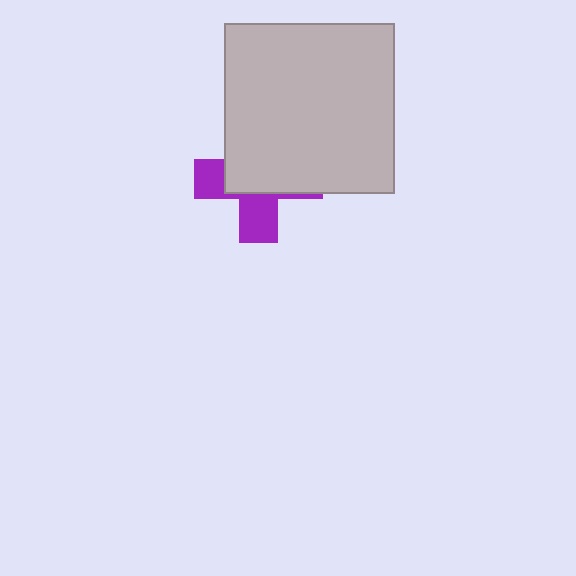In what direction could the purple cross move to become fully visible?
The purple cross could move down. That would shift it out from behind the light gray square entirely.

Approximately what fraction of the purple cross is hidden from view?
Roughly 60% of the purple cross is hidden behind the light gray square.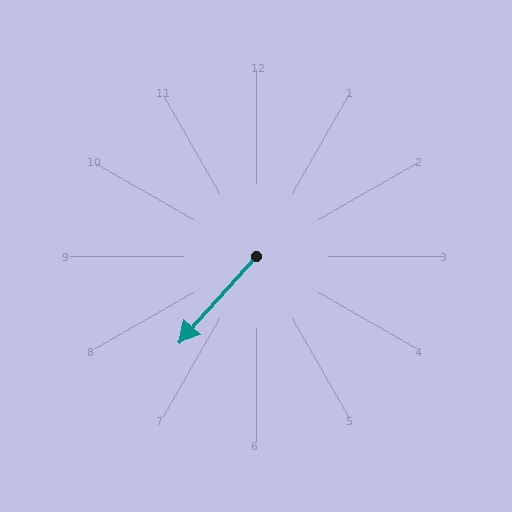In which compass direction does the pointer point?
Southwest.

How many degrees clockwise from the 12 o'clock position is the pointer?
Approximately 222 degrees.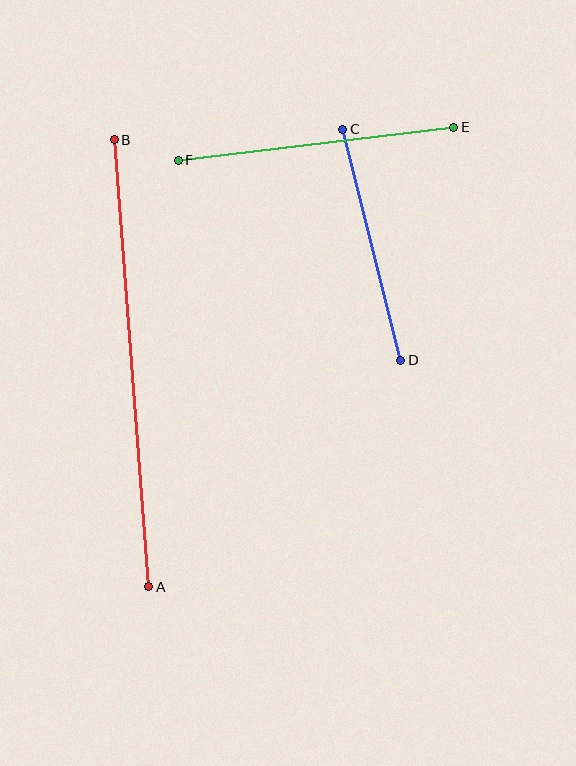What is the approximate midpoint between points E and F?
The midpoint is at approximately (316, 144) pixels.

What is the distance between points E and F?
The distance is approximately 278 pixels.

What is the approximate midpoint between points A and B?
The midpoint is at approximately (132, 363) pixels.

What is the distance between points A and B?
The distance is approximately 448 pixels.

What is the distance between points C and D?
The distance is approximately 238 pixels.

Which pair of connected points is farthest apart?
Points A and B are farthest apart.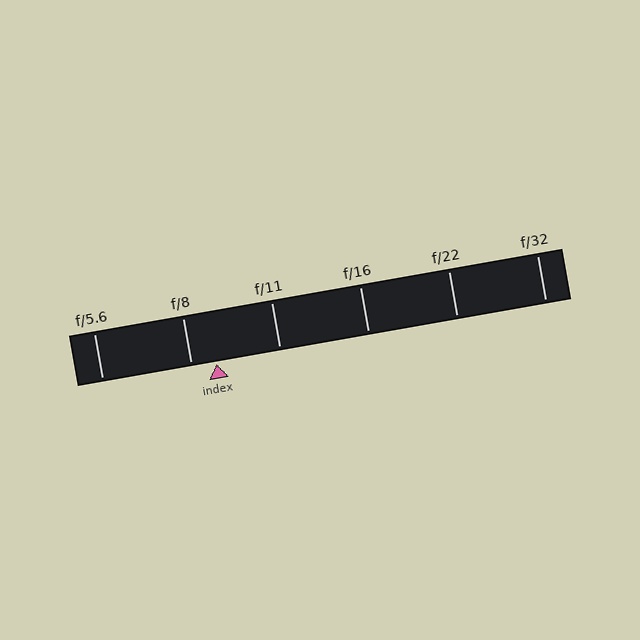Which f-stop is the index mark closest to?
The index mark is closest to f/8.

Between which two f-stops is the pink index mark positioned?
The index mark is between f/8 and f/11.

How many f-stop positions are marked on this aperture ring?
There are 6 f-stop positions marked.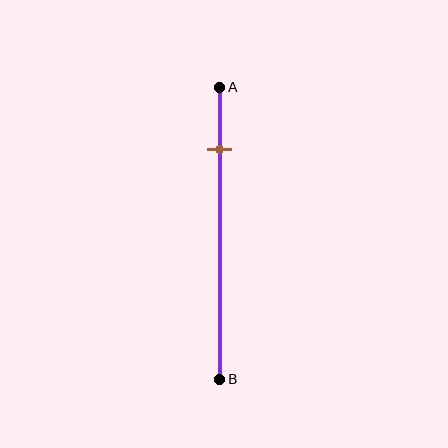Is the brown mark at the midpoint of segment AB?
No, the mark is at about 20% from A, not at the 50% midpoint.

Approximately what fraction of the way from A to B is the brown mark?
The brown mark is approximately 20% of the way from A to B.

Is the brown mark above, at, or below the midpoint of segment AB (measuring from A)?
The brown mark is above the midpoint of segment AB.